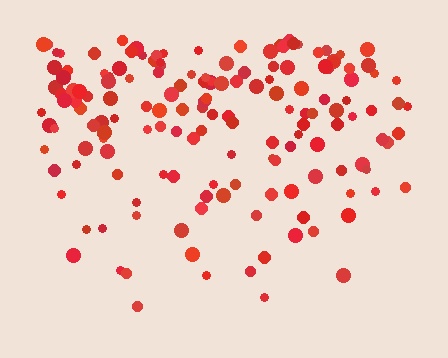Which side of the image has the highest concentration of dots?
The top.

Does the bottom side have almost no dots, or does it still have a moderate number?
Still a moderate number, just noticeably fewer than the top.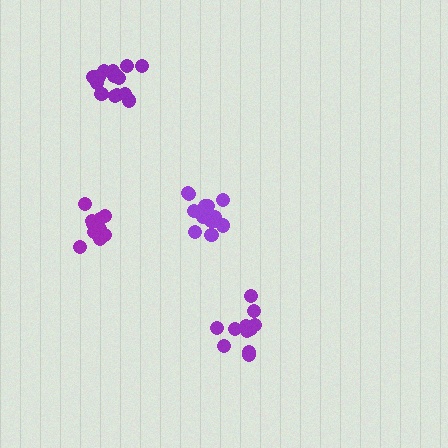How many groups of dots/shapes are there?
There are 4 groups.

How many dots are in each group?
Group 1: 16 dots, Group 2: 11 dots, Group 3: 16 dots, Group 4: 10 dots (53 total).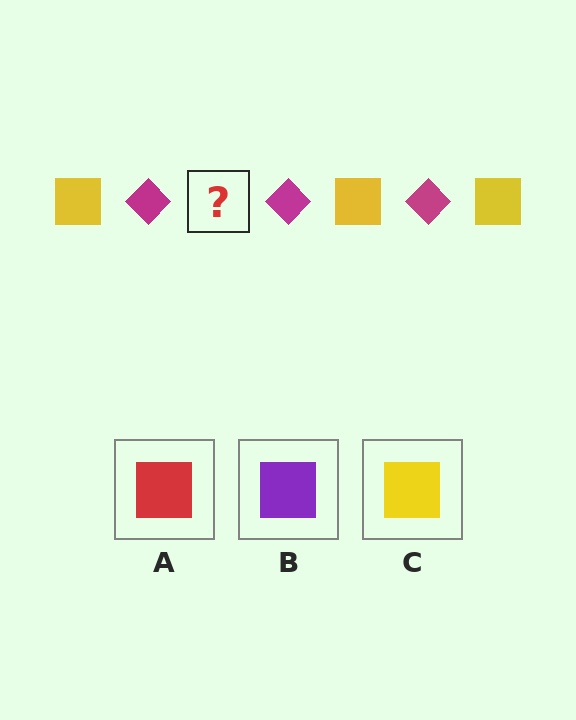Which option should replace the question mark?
Option C.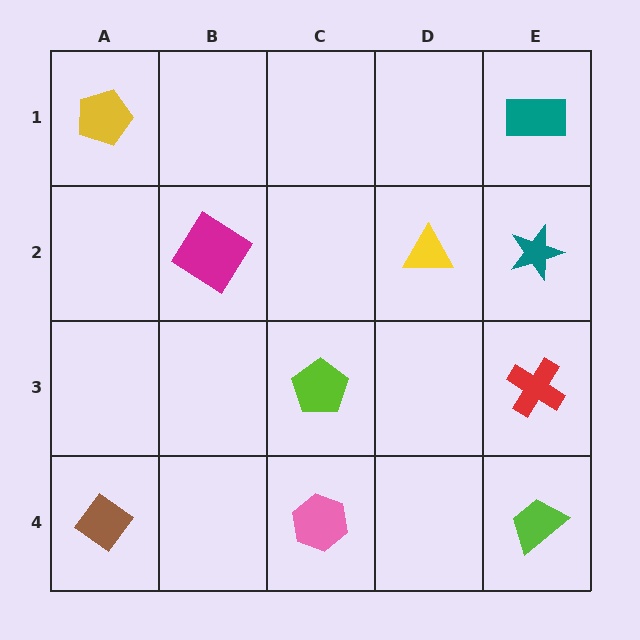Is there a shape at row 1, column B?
No, that cell is empty.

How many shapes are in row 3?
2 shapes.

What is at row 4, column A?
A brown diamond.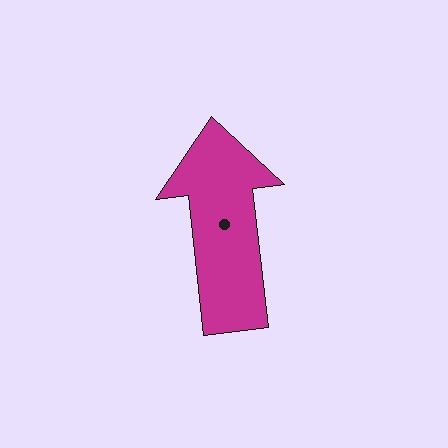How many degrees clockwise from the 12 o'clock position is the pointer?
Approximately 354 degrees.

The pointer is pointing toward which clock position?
Roughly 12 o'clock.